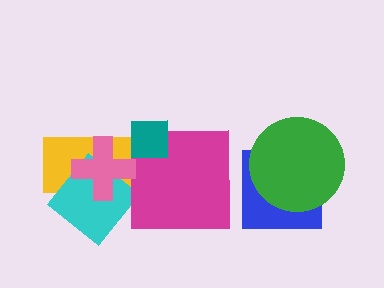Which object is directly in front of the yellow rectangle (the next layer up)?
The cyan diamond is directly in front of the yellow rectangle.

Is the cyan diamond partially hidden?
Yes, it is partially covered by another shape.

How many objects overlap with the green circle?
1 object overlaps with the green circle.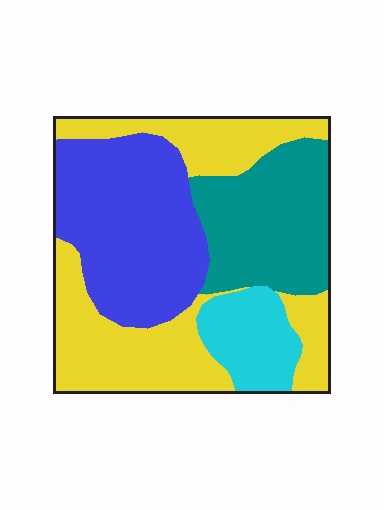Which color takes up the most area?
Yellow, at roughly 35%.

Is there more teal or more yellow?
Yellow.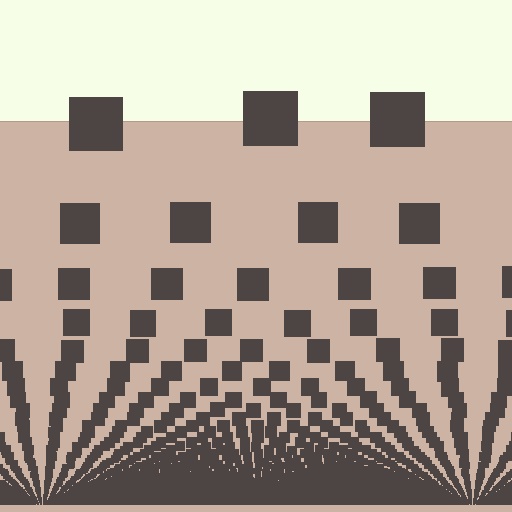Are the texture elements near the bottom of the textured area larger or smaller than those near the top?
Smaller. The gradient is inverted — elements near the bottom are smaller and denser.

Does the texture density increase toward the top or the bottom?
Density increases toward the bottom.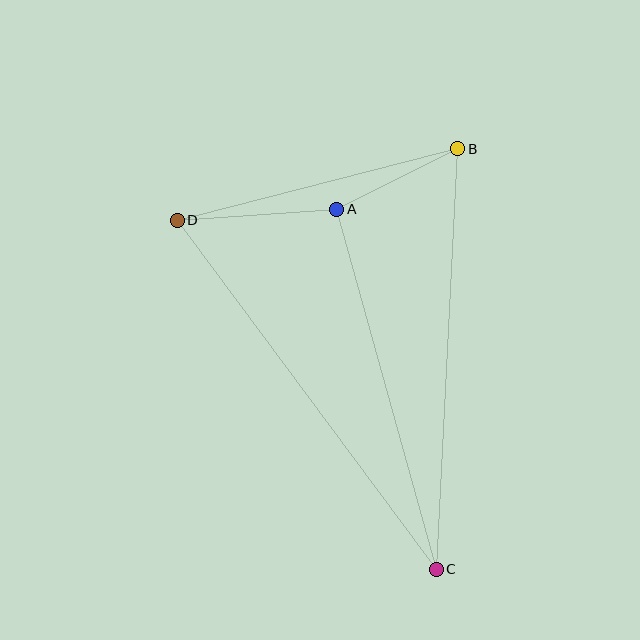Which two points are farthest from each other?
Points C and D are farthest from each other.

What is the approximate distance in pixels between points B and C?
The distance between B and C is approximately 421 pixels.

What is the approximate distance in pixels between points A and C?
The distance between A and C is approximately 374 pixels.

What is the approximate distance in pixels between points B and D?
The distance between B and D is approximately 290 pixels.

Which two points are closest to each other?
Points A and B are closest to each other.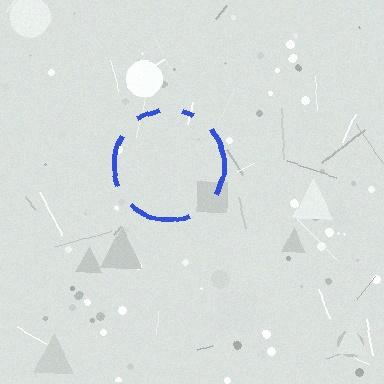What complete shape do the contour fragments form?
The contour fragments form a circle.